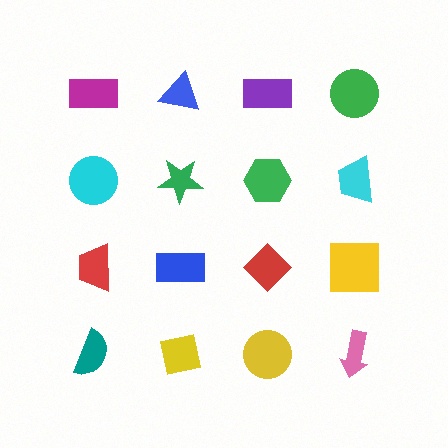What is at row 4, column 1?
A teal semicircle.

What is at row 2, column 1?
A cyan circle.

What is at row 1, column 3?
A purple rectangle.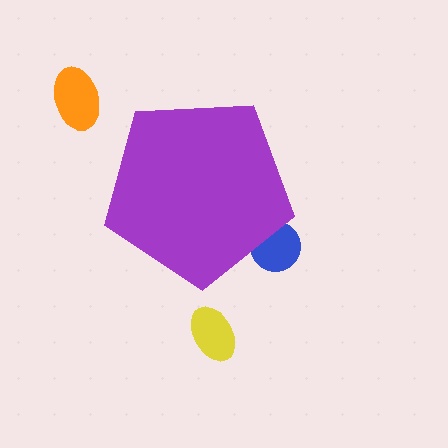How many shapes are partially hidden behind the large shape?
1 shape is partially hidden.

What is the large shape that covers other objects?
A purple pentagon.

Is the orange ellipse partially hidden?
No, the orange ellipse is fully visible.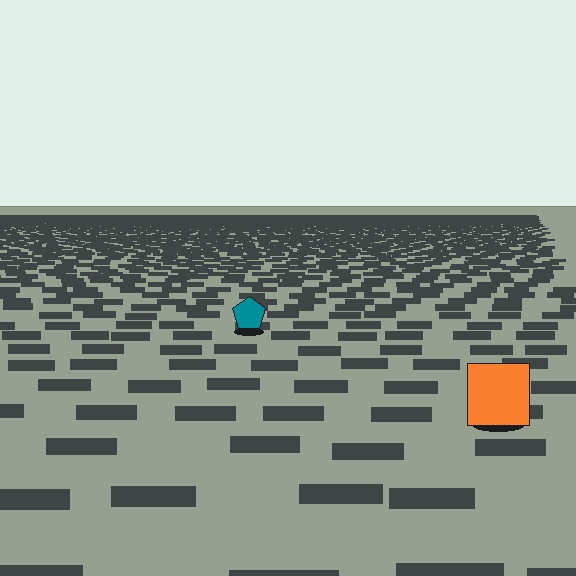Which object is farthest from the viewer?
The teal pentagon is farthest from the viewer. It appears smaller and the ground texture around it is denser.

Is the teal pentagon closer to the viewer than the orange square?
No. The orange square is closer — you can tell from the texture gradient: the ground texture is coarser near it.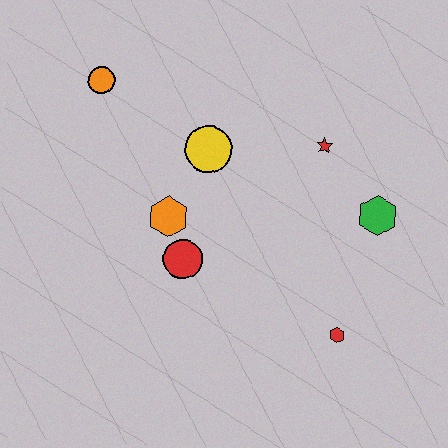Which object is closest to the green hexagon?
The red star is closest to the green hexagon.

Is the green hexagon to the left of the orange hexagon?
No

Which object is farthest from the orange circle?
The red hexagon is farthest from the orange circle.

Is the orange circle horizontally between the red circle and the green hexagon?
No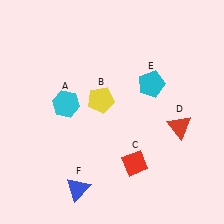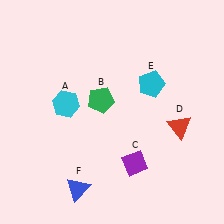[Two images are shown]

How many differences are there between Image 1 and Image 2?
There are 2 differences between the two images.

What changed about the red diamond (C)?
In Image 1, C is red. In Image 2, it changed to purple.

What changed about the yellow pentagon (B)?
In Image 1, B is yellow. In Image 2, it changed to green.